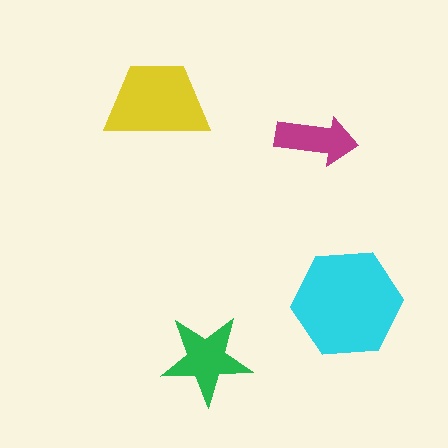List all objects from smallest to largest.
The magenta arrow, the green star, the yellow trapezoid, the cyan hexagon.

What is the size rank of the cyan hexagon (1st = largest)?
1st.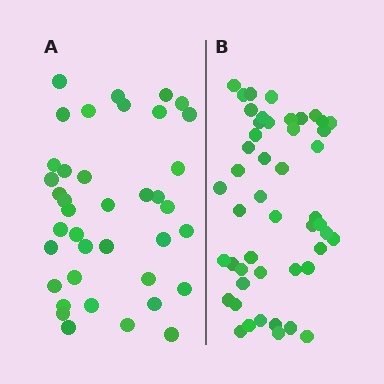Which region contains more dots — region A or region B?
Region B (the right region) has more dots.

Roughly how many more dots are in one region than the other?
Region B has roughly 8 or so more dots than region A.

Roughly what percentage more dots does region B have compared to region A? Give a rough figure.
About 25% more.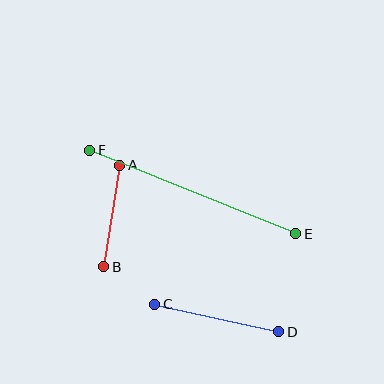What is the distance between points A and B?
The distance is approximately 103 pixels.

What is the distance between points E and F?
The distance is approximately 223 pixels.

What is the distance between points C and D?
The distance is approximately 127 pixels.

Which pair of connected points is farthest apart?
Points E and F are farthest apart.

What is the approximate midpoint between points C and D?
The midpoint is at approximately (217, 318) pixels.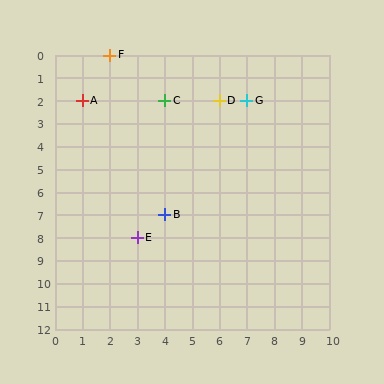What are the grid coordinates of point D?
Point D is at grid coordinates (6, 2).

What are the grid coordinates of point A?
Point A is at grid coordinates (1, 2).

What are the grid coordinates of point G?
Point G is at grid coordinates (7, 2).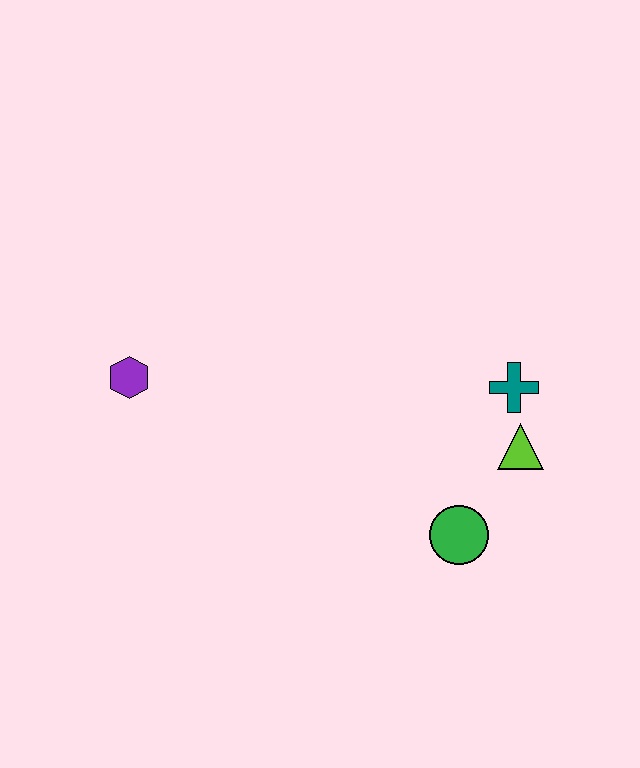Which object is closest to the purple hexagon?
The green circle is closest to the purple hexagon.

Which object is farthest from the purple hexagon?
The lime triangle is farthest from the purple hexagon.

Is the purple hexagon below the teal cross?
No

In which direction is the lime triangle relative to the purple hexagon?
The lime triangle is to the right of the purple hexagon.